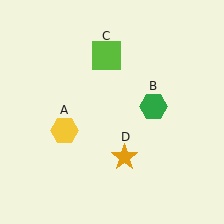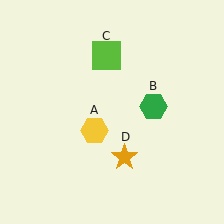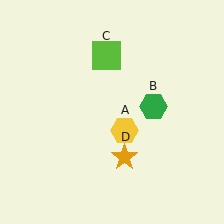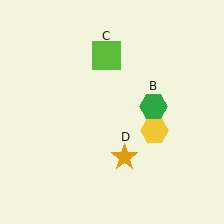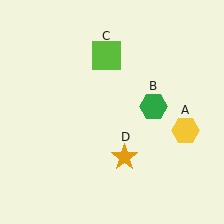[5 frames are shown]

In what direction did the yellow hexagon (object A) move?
The yellow hexagon (object A) moved right.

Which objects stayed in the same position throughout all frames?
Green hexagon (object B) and lime square (object C) and orange star (object D) remained stationary.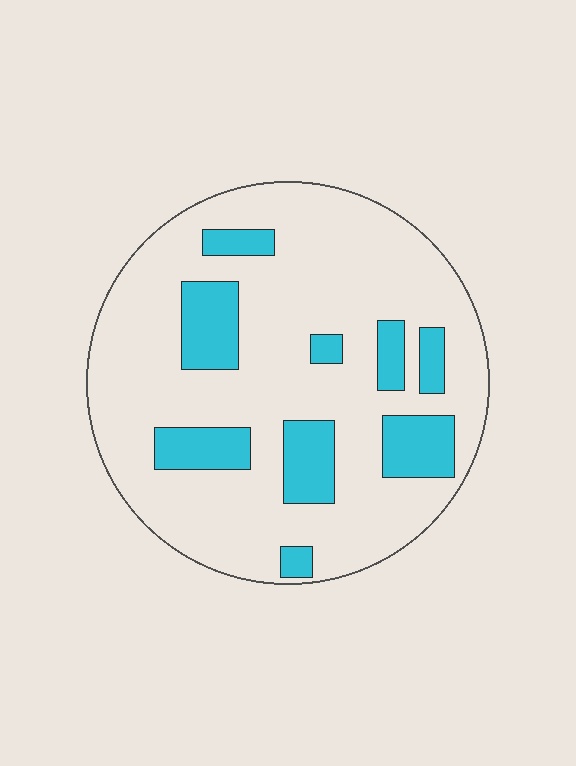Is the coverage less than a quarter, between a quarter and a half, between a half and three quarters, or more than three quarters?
Less than a quarter.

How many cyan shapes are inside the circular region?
9.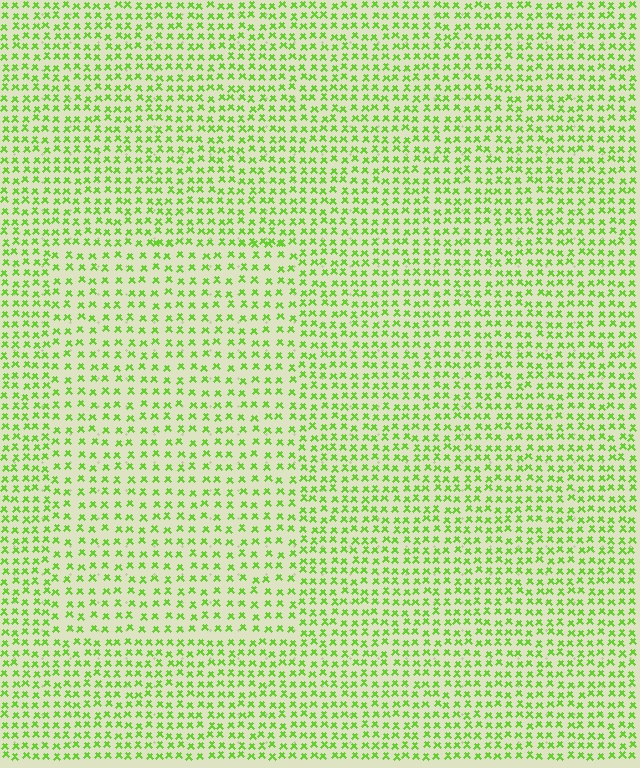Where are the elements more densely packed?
The elements are more densely packed outside the rectangle boundary.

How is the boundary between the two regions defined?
The boundary is defined by a change in element density (approximately 1.5x ratio). All elements are the same color, size, and shape.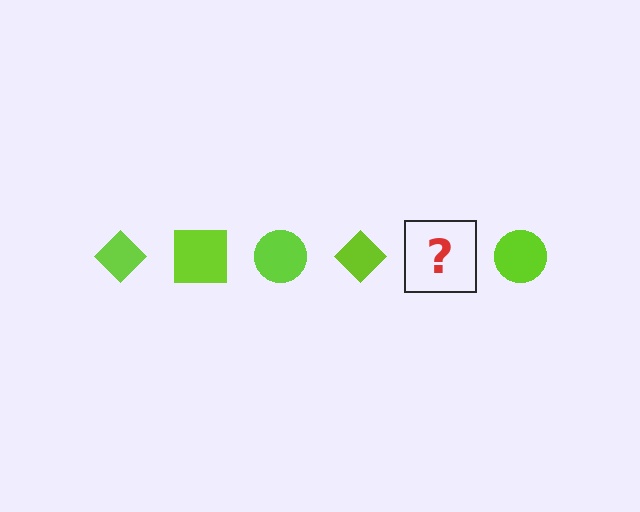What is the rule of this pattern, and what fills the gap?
The rule is that the pattern cycles through diamond, square, circle shapes in lime. The gap should be filled with a lime square.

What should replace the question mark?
The question mark should be replaced with a lime square.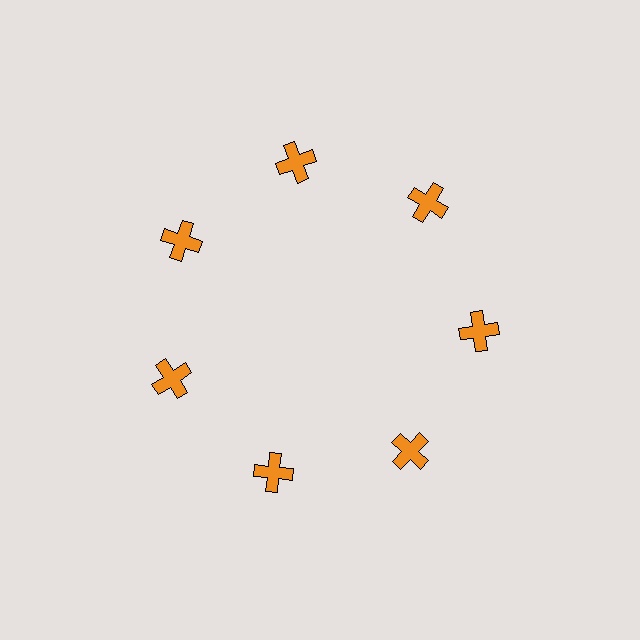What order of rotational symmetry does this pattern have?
This pattern has 7-fold rotational symmetry.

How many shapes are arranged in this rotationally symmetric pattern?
There are 7 shapes, arranged in 7 groups of 1.